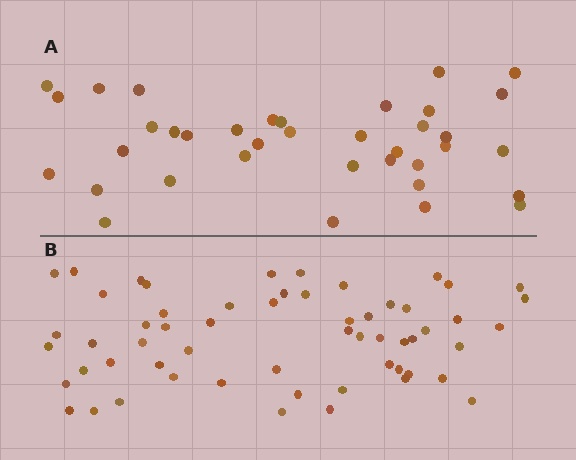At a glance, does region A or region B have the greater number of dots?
Region B (the bottom region) has more dots.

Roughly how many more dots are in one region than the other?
Region B has approximately 20 more dots than region A.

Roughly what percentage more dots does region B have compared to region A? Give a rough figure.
About 55% more.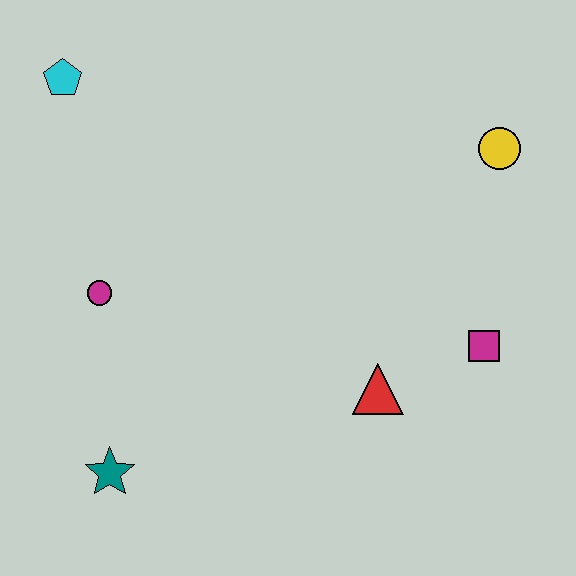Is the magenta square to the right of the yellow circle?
No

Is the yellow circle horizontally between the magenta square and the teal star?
No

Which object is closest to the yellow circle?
The magenta square is closest to the yellow circle.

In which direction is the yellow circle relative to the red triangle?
The yellow circle is above the red triangle.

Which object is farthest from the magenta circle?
The yellow circle is farthest from the magenta circle.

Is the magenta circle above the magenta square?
Yes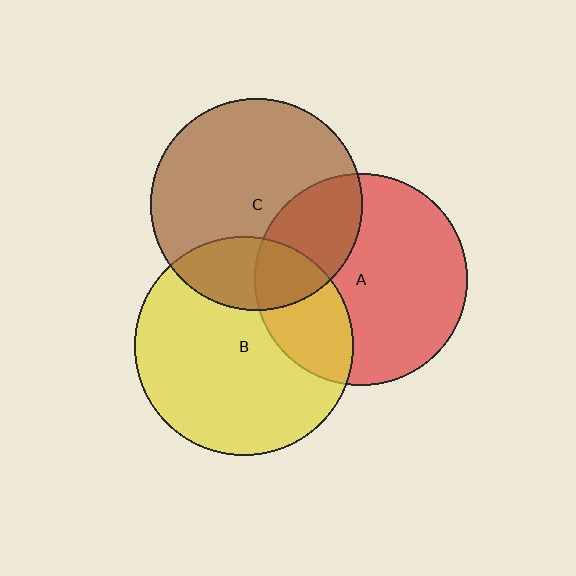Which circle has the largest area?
Circle B (yellow).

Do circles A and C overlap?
Yes.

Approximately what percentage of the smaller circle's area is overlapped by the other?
Approximately 30%.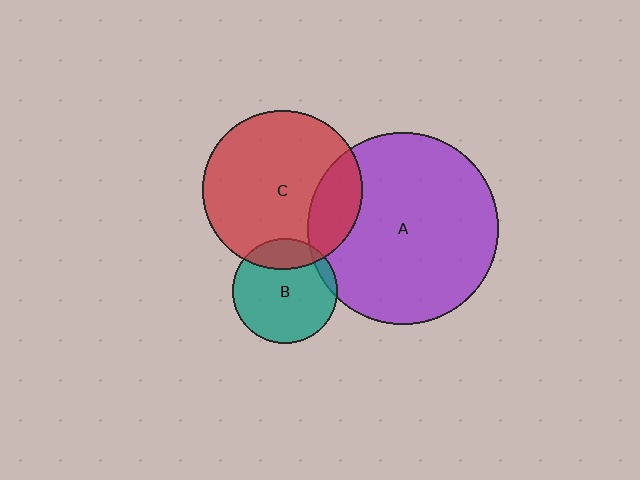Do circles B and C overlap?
Yes.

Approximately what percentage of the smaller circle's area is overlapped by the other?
Approximately 20%.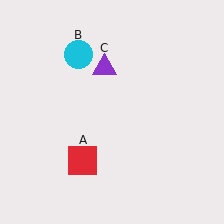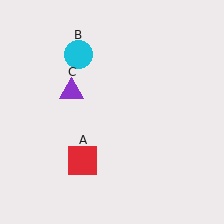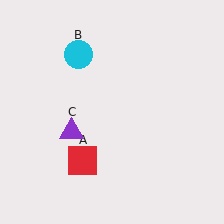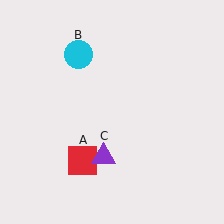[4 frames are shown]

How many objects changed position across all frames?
1 object changed position: purple triangle (object C).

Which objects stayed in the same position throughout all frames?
Red square (object A) and cyan circle (object B) remained stationary.